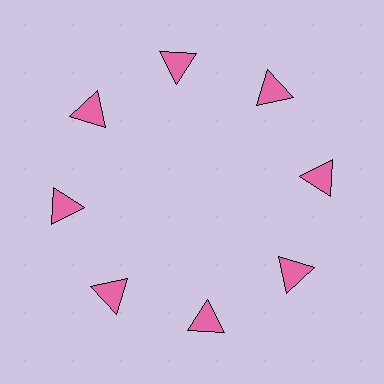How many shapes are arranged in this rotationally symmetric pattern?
There are 8 shapes, arranged in 8 groups of 1.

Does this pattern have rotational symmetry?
Yes, this pattern has 8-fold rotational symmetry. It looks the same after rotating 45 degrees around the center.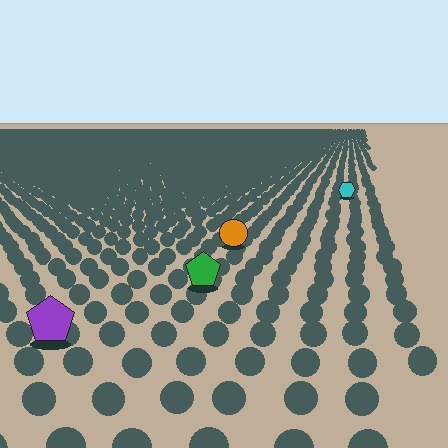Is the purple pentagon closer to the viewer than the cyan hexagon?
Yes. The purple pentagon is closer — you can tell from the texture gradient: the ground texture is coarser near it.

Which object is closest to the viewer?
The purple pentagon is closest. The texture marks near it are larger and more spread out.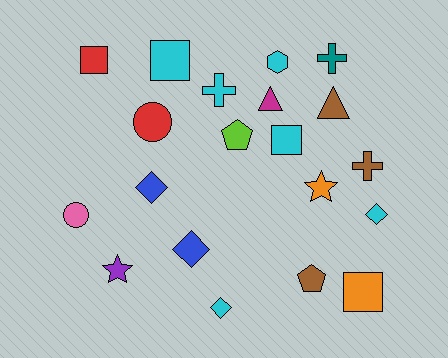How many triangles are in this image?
There are 2 triangles.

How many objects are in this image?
There are 20 objects.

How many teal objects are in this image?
There is 1 teal object.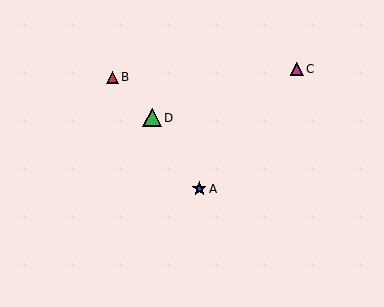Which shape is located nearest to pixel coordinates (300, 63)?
The magenta triangle (labeled C) at (297, 69) is nearest to that location.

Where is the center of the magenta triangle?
The center of the magenta triangle is at (297, 69).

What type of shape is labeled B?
Shape B is a red triangle.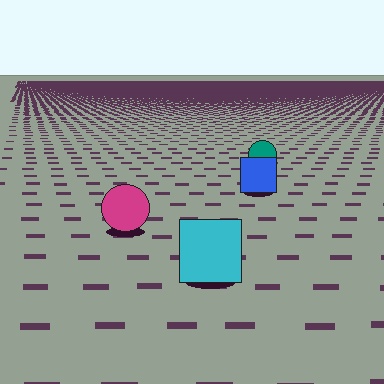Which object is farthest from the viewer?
The teal circle is farthest from the viewer. It appears smaller and the ground texture around it is denser.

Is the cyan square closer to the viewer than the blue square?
Yes. The cyan square is closer — you can tell from the texture gradient: the ground texture is coarser near it.